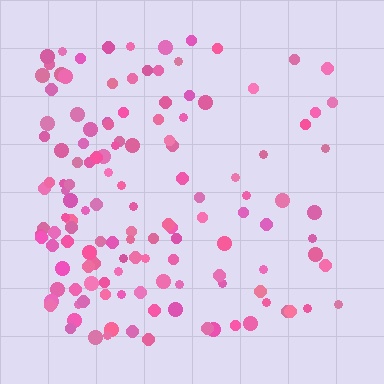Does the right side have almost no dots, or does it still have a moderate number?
Still a moderate number, just noticeably fewer than the left.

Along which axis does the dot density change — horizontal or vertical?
Horizontal.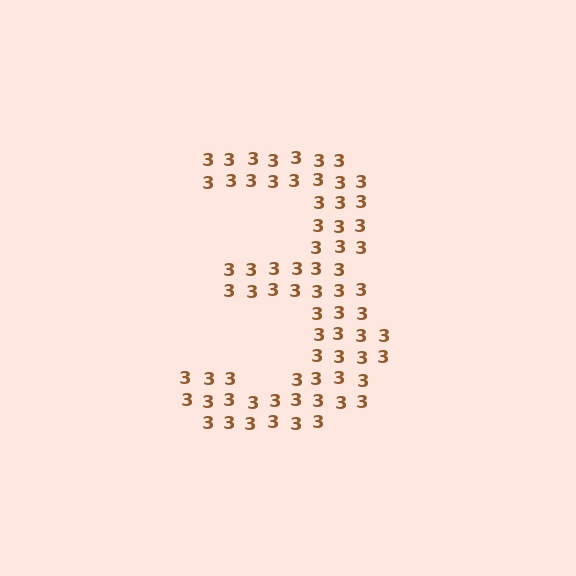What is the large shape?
The large shape is the digit 3.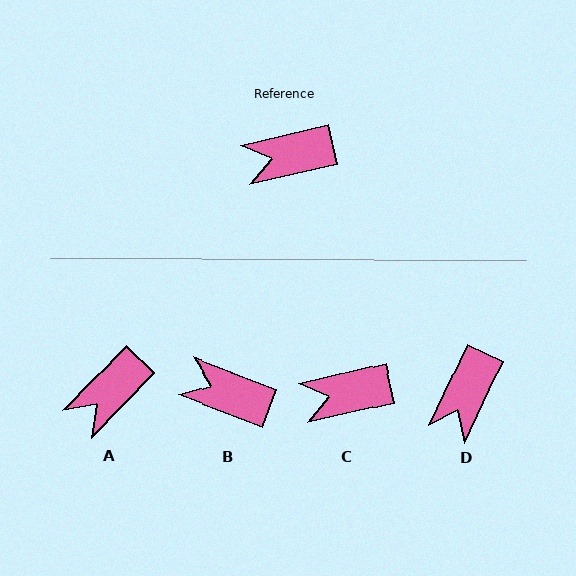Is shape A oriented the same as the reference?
No, it is off by about 33 degrees.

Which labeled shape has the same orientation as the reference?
C.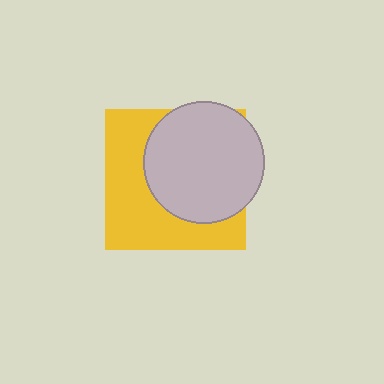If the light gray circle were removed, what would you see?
You would see the complete yellow square.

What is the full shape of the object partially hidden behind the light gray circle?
The partially hidden object is a yellow square.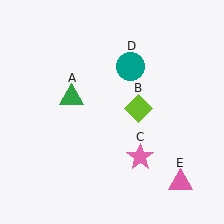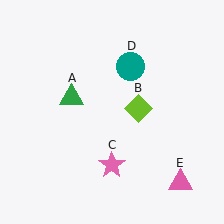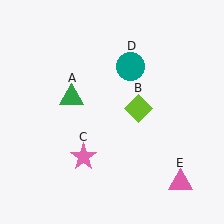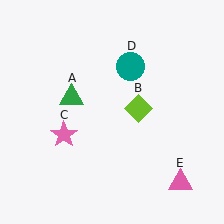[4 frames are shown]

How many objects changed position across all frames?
1 object changed position: pink star (object C).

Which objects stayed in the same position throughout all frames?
Green triangle (object A) and lime diamond (object B) and teal circle (object D) and pink triangle (object E) remained stationary.